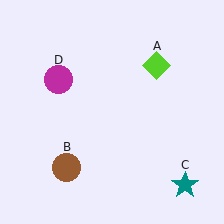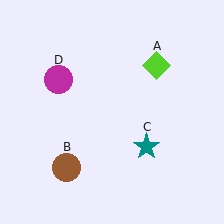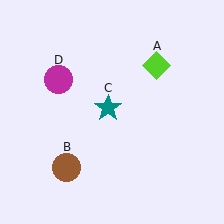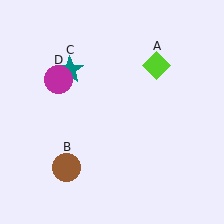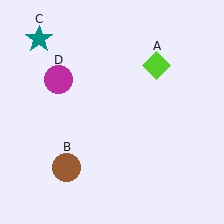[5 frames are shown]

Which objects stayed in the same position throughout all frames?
Lime diamond (object A) and brown circle (object B) and magenta circle (object D) remained stationary.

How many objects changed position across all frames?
1 object changed position: teal star (object C).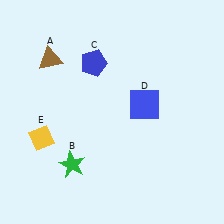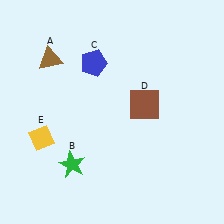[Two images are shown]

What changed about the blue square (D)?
In Image 1, D is blue. In Image 2, it changed to brown.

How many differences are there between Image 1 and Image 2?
There is 1 difference between the two images.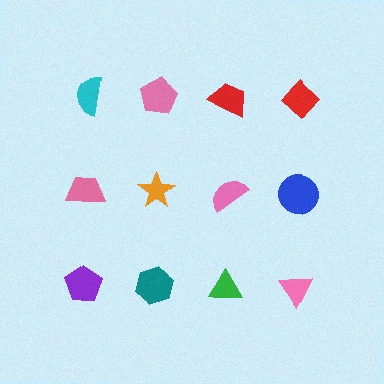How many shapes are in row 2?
4 shapes.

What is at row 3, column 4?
A pink triangle.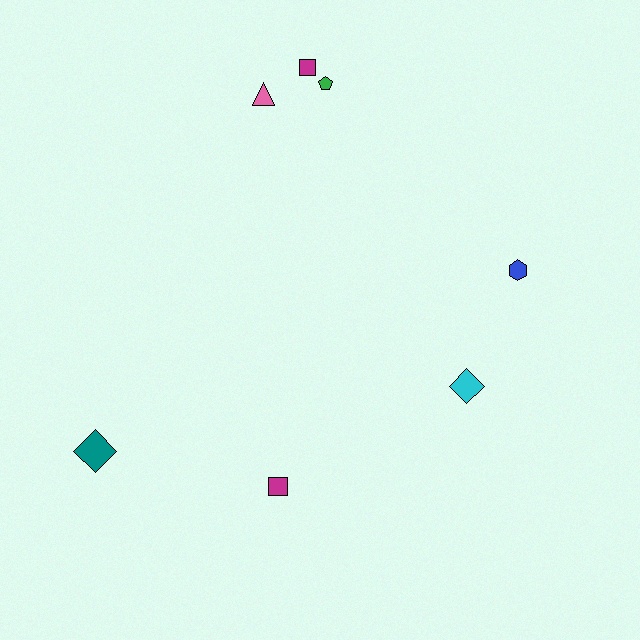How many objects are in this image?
There are 7 objects.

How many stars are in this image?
There are no stars.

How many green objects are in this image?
There is 1 green object.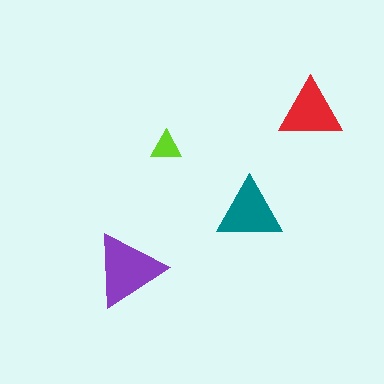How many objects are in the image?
There are 4 objects in the image.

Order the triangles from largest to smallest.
the purple one, the teal one, the red one, the lime one.